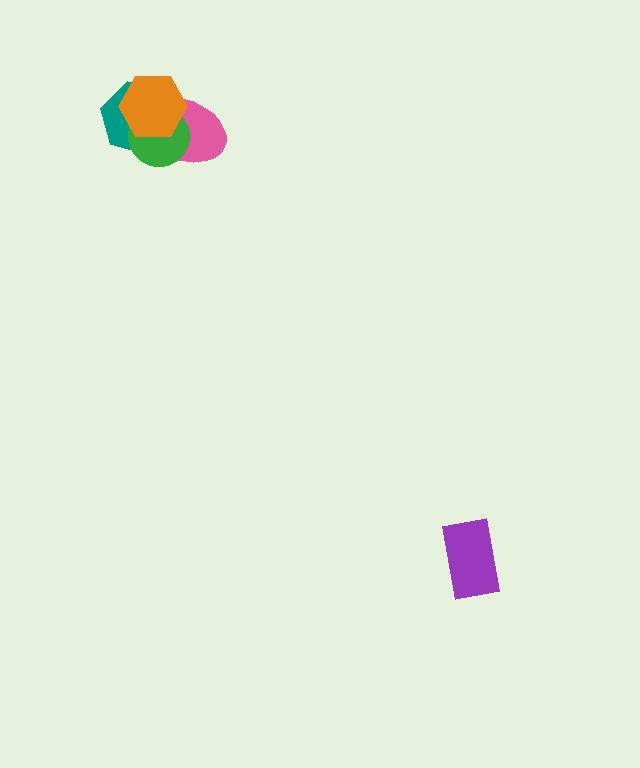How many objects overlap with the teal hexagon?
3 objects overlap with the teal hexagon.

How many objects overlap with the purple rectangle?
0 objects overlap with the purple rectangle.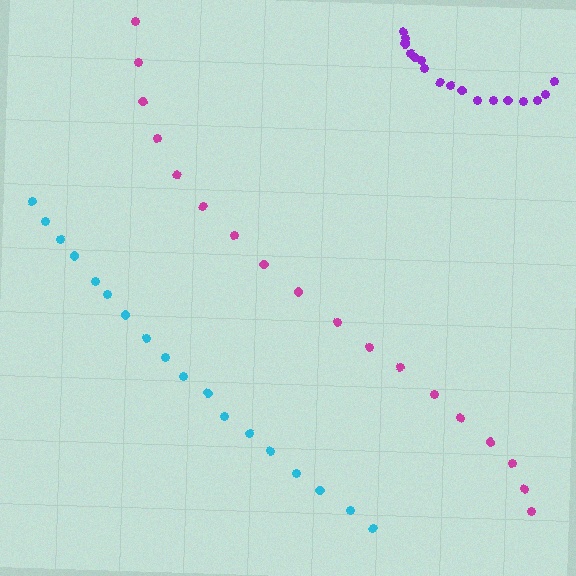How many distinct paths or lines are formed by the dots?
There are 3 distinct paths.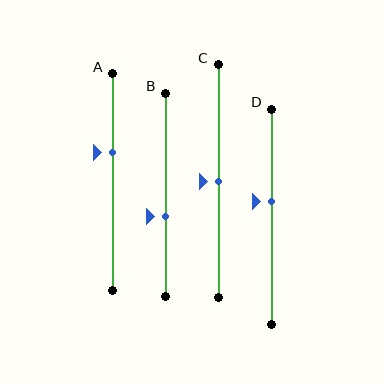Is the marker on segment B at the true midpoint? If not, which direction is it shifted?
No, the marker on segment B is shifted downward by about 11% of the segment length.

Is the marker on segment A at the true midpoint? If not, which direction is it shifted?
No, the marker on segment A is shifted upward by about 14% of the segment length.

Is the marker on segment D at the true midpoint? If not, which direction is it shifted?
No, the marker on segment D is shifted upward by about 7% of the segment length.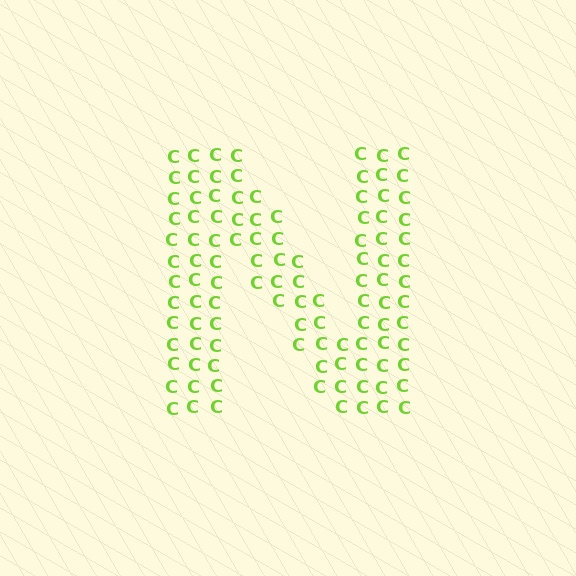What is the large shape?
The large shape is the letter N.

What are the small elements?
The small elements are letter C's.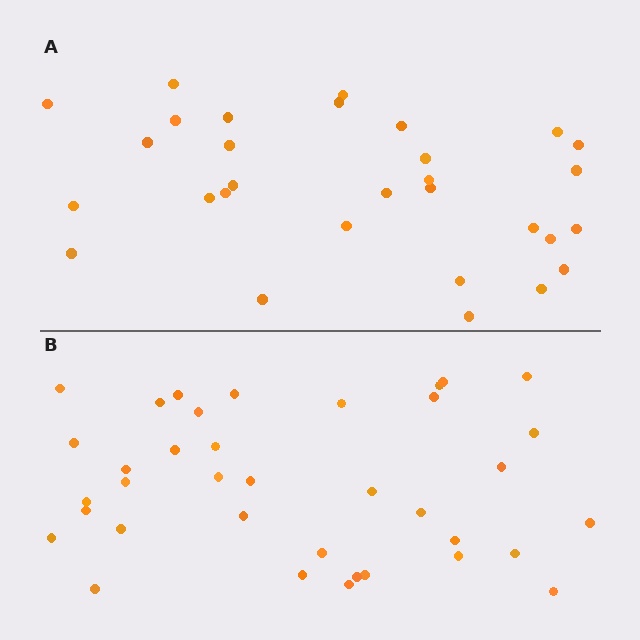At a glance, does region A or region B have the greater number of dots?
Region B (the bottom region) has more dots.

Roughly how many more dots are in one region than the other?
Region B has roughly 8 or so more dots than region A.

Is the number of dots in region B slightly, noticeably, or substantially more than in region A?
Region B has only slightly more — the two regions are fairly close. The ratio is roughly 1.2 to 1.